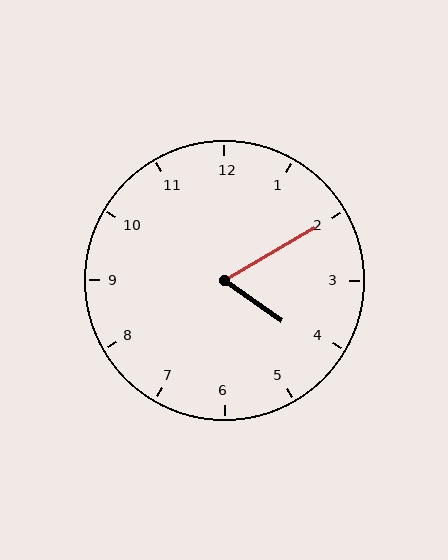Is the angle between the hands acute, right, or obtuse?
It is acute.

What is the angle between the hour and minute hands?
Approximately 65 degrees.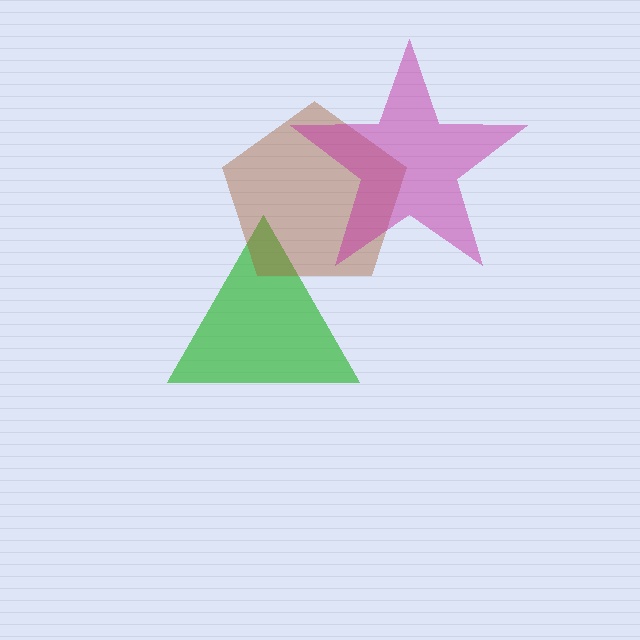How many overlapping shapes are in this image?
There are 3 overlapping shapes in the image.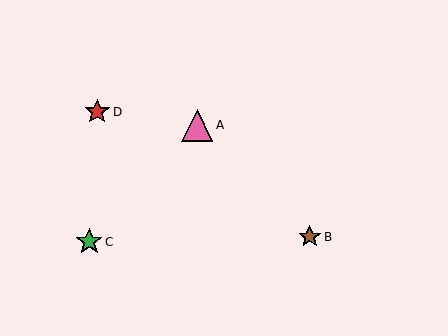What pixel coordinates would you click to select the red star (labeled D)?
Click at (97, 112) to select the red star D.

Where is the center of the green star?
The center of the green star is at (89, 242).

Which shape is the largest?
The pink triangle (labeled A) is the largest.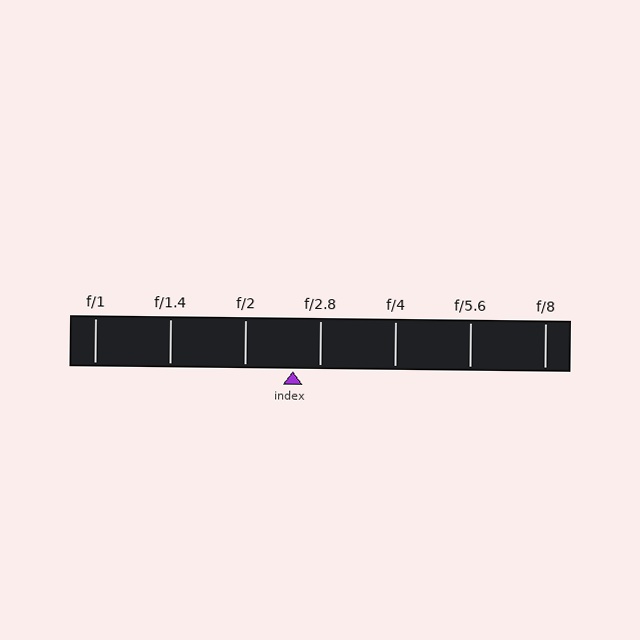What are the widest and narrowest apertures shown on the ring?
The widest aperture shown is f/1 and the narrowest is f/8.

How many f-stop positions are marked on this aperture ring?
There are 7 f-stop positions marked.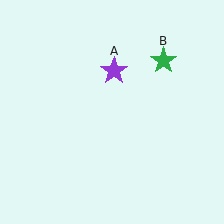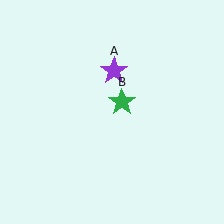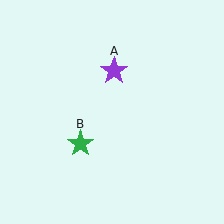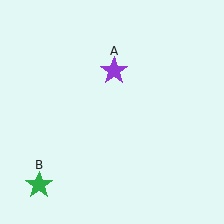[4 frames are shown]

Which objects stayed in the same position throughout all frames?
Purple star (object A) remained stationary.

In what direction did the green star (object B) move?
The green star (object B) moved down and to the left.